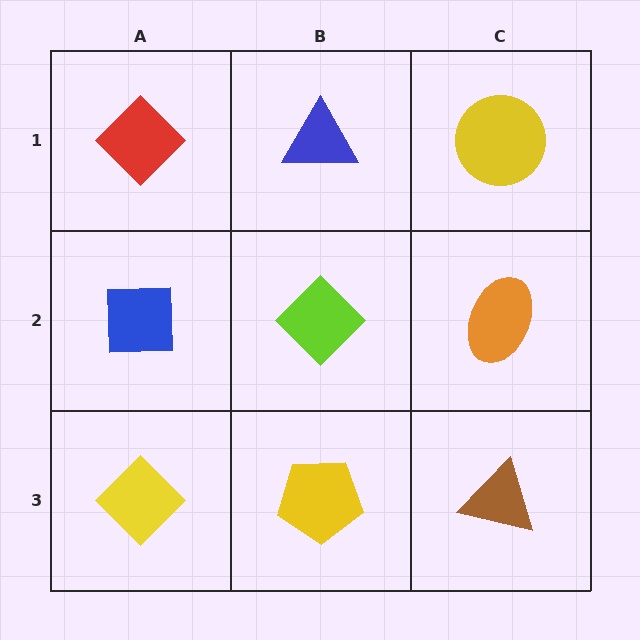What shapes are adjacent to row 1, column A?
A blue square (row 2, column A), a blue triangle (row 1, column B).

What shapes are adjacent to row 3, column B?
A lime diamond (row 2, column B), a yellow diamond (row 3, column A), a brown triangle (row 3, column C).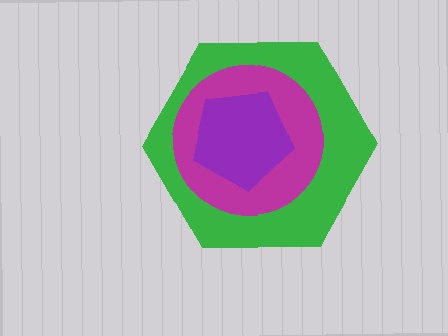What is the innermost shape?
The purple pentagon.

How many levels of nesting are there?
3.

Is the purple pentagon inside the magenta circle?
Yes.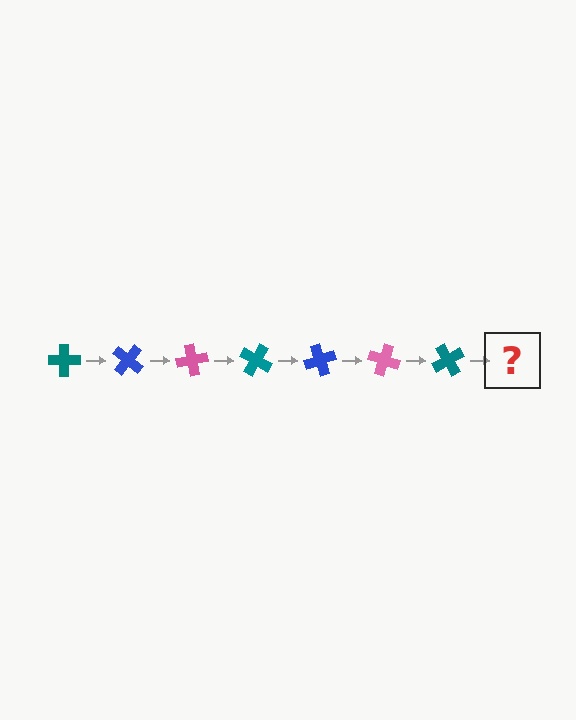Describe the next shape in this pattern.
It should be a blue cross, rotated 280 degrees from the start.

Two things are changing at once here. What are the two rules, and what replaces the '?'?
The two rules are that it rotates 40 degrees each step and the color cycles through teal, blue, and pink. The '?' should be a blue cross, rotated 280 degrees from the start.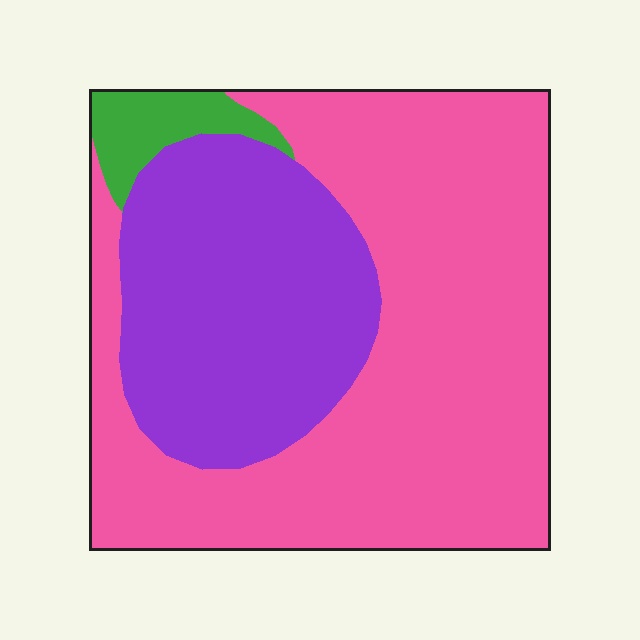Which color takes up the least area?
Green, at roughly 5%.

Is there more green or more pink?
Pink.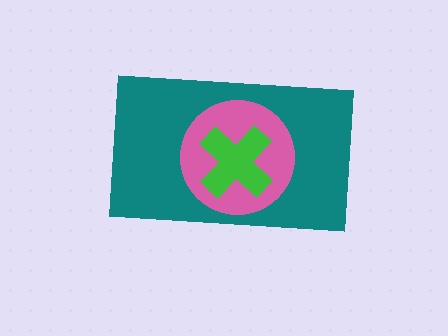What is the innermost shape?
The green cross.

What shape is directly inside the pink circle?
The green cross.